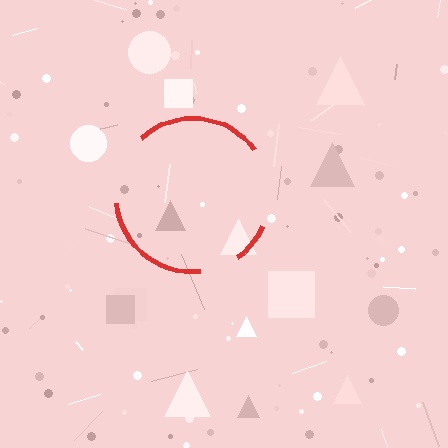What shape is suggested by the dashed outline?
The dashed outline suggests a circle.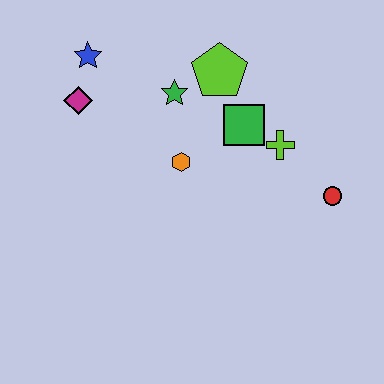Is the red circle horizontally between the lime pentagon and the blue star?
No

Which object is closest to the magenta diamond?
The blue star is closest to the magenta diamond.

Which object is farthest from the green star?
The red circle is farthest from the green star.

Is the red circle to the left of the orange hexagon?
No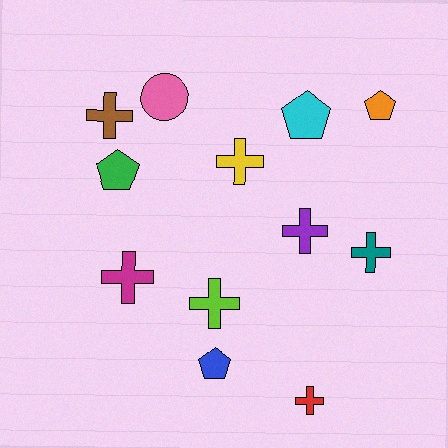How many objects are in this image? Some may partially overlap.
There are 12 objects.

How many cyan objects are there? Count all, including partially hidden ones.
There is 1 cyan object.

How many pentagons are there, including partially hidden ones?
There are 4 pentagons.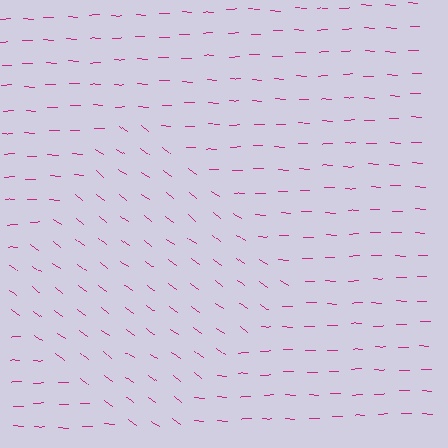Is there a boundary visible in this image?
Yes, there is a texture boundary formed by a change in line orientation.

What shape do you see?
I see a diamond.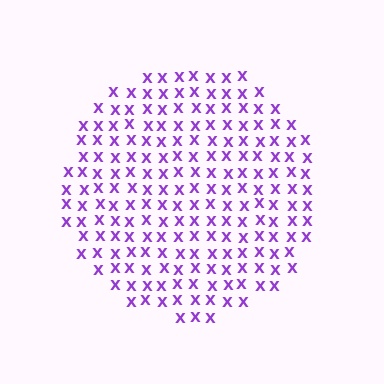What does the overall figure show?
The overall figure shows a circle.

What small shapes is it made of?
It is made of small letter X's.